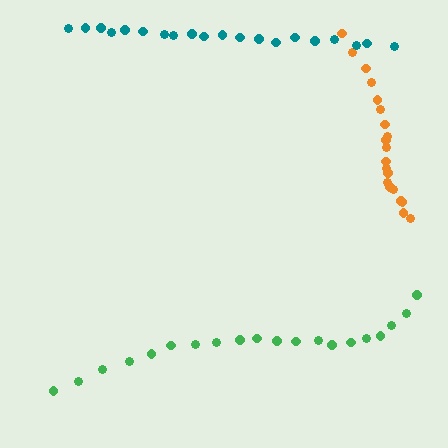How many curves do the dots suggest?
There are 3 distinct paths.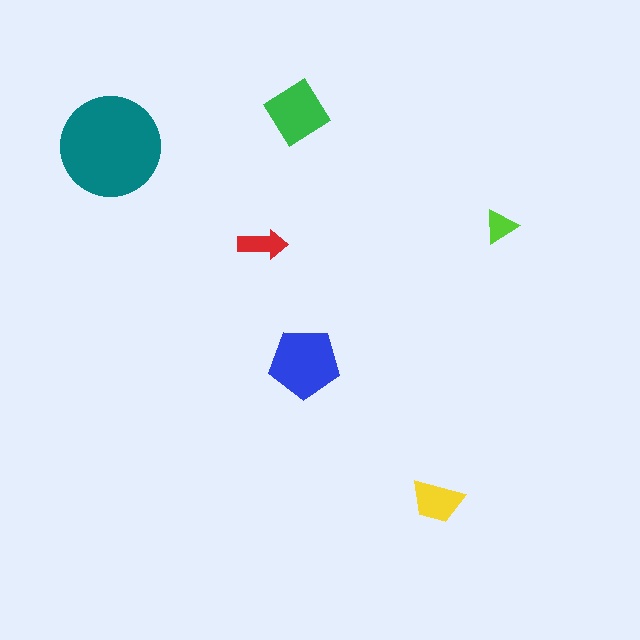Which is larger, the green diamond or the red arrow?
The green diamond.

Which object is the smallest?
The lime triangle.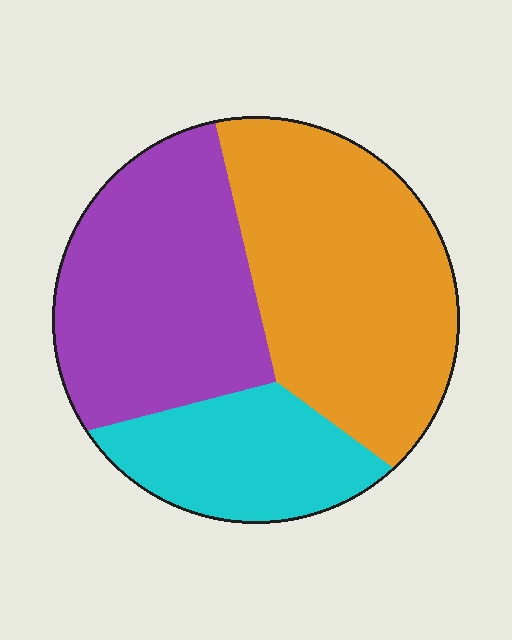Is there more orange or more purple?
Orange.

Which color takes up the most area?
Orange, at roughly 45%.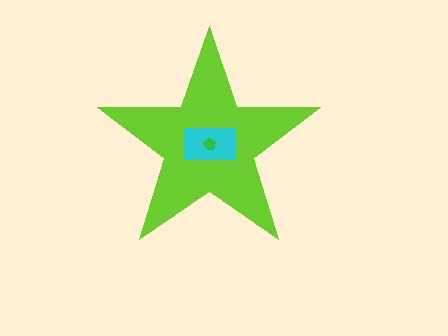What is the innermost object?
The green pentagon.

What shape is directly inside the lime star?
The cyan rectangle.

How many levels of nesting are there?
3.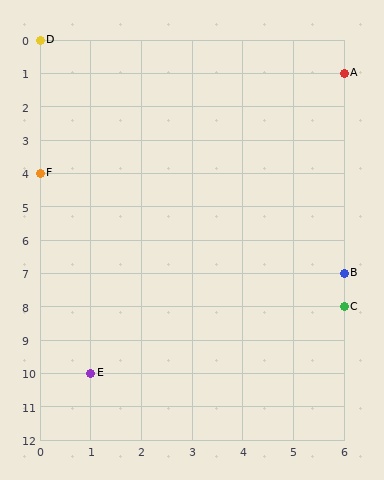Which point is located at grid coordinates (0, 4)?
Point F is at (0, 4).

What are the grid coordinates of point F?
Point F is at grid coordinates (0, 4).